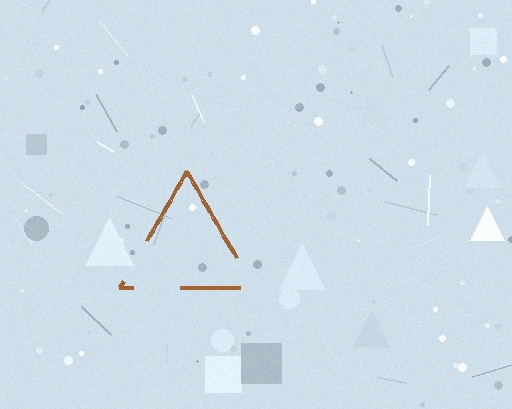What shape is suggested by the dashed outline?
The dashed outline suggests a triangle.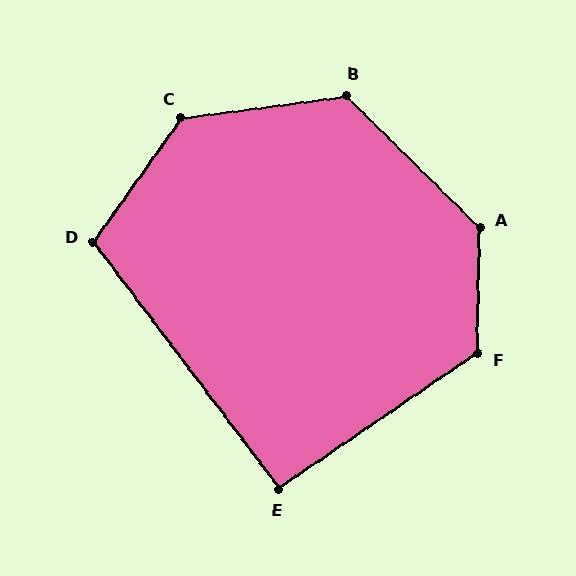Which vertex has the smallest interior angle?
E, at approximately 93 degrees.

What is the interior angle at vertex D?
Approximately 107 degrees (obtuse).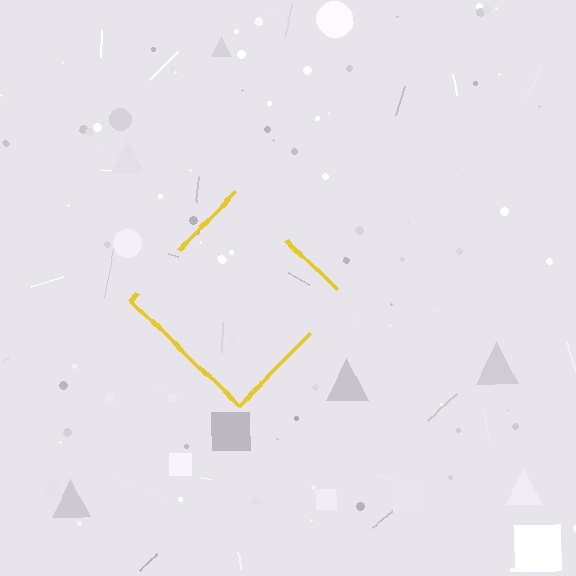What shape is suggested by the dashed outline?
The dashed outline suggests a diamond.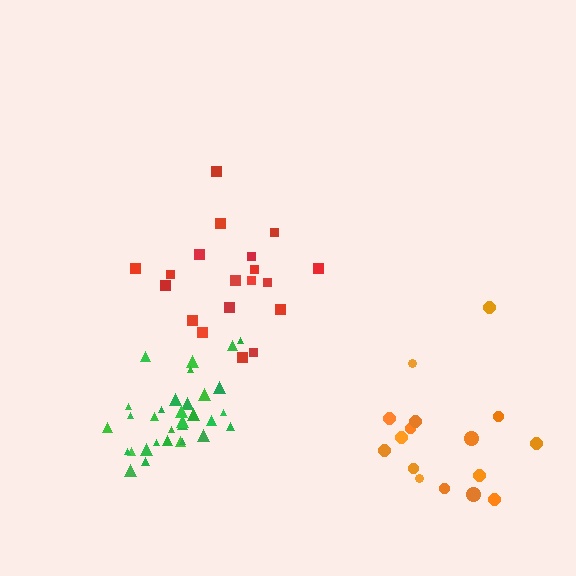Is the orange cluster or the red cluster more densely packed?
Orange.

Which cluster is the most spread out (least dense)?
Red.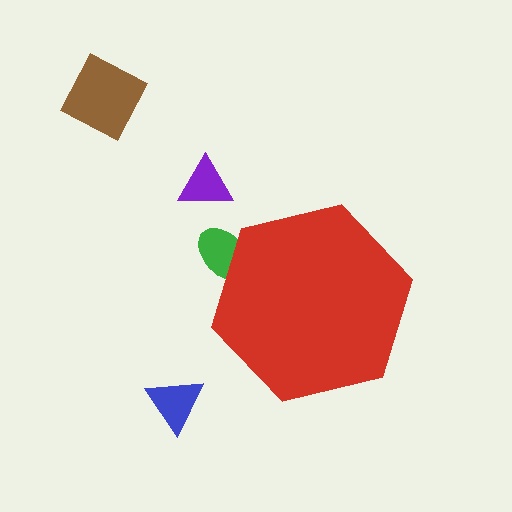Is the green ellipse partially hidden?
Yes, the green ellipse is partially hidden behind the red hexagon.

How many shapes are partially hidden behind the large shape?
1 shape is partially hidden.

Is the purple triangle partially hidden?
No, the purple triangle is fully visible.